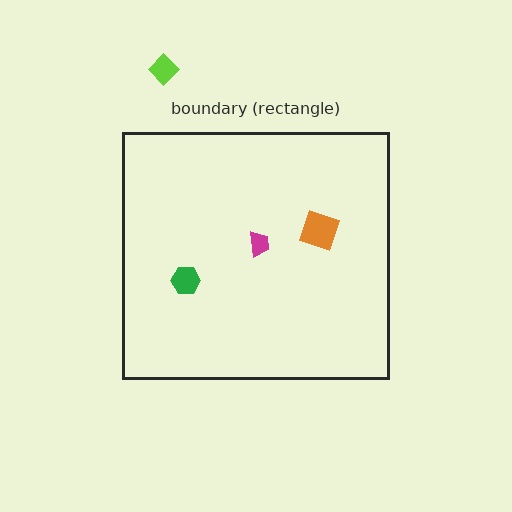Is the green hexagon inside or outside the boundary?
Inside.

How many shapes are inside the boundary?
3 inside, 1 outside.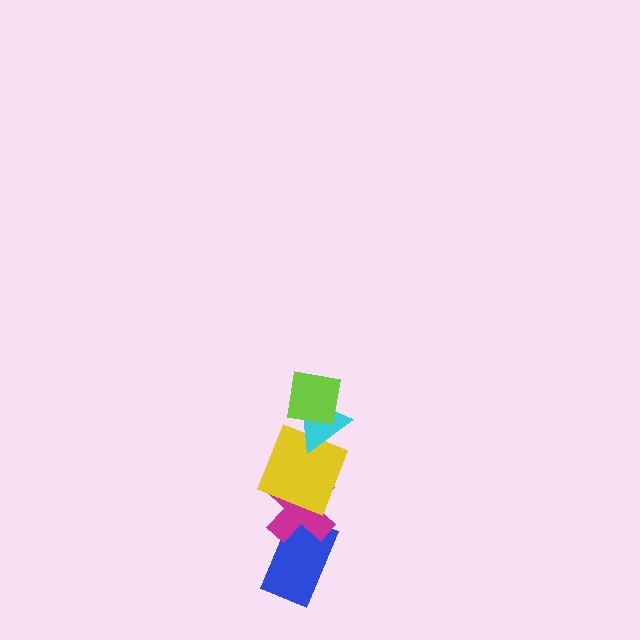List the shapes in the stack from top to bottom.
From top to bottom: the lime square, the cyan triangle, the yellow square, the magenta cross, the blue rectangle.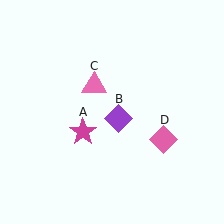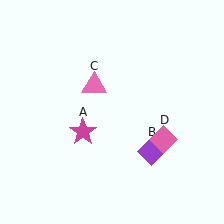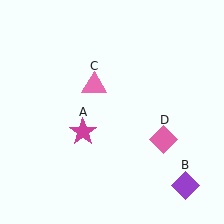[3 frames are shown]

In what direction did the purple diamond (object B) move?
The purple diamond (object B) moved down and to the right.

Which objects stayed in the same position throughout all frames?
Magenta star (object A) and pink triangle (object C) and pink diamond (object D) remained stationary.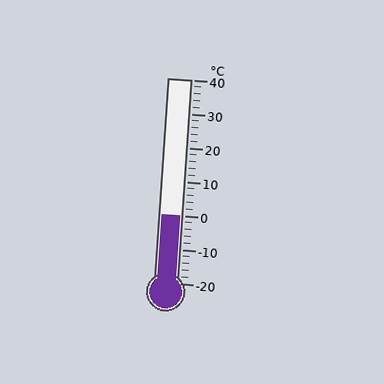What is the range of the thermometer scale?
The thermometer scale ranges from -20°C to 40°C.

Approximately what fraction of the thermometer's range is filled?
The thermometer is filled to approximately 35% of its range.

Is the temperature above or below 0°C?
The temperature is at 0°C.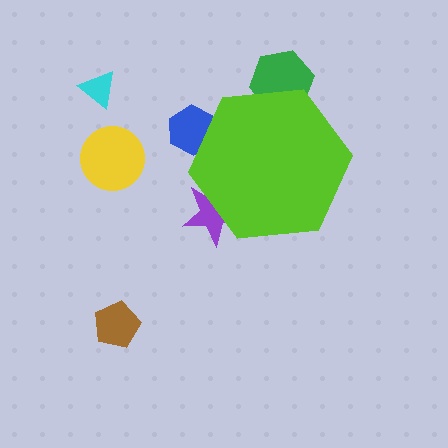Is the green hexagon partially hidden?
Yes, the green hexagon is partially hidden behind the lime hexagon.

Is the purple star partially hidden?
Yes, the purple star is partially hidden behind the lime hexagon.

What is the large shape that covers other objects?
A lime hexagon.